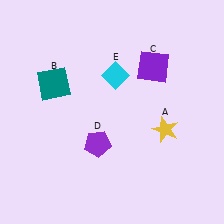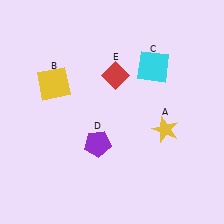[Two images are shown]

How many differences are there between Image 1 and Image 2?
There are 3 differences between the two images.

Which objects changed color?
B changed from teal to yellow. C changed from purple to cyan. E changed from cyan to red.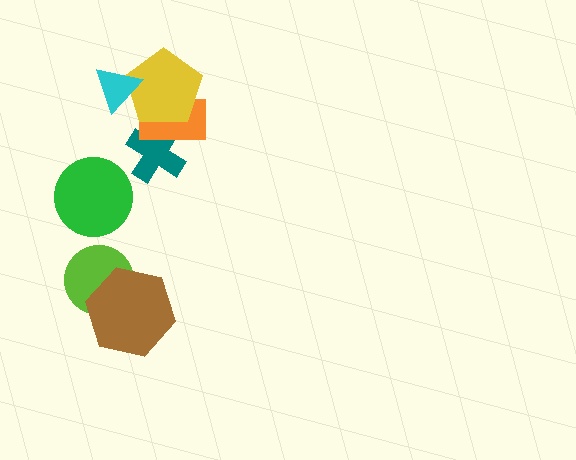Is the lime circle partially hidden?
Yes, it is partially covered by another shape.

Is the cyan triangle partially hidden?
No, no other shape covers it.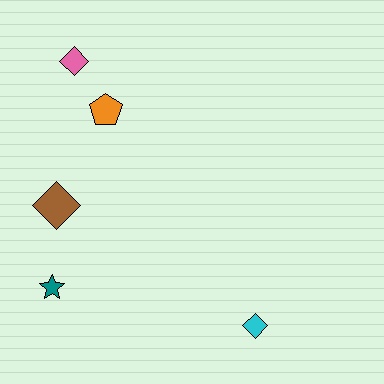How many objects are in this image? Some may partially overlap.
There are 5 objects.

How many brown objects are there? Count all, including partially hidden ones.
There is 1 brown object.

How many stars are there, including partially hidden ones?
There is 1 star.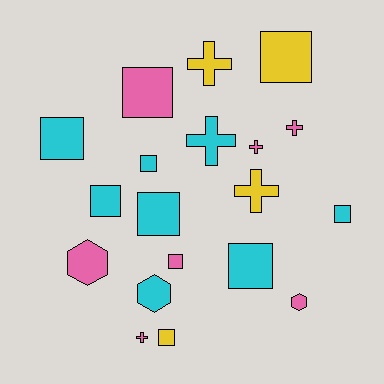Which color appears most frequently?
Cyan, with 8 objects.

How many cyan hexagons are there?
There is 1 cyan hexagon.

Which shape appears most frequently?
Square, with 10 objects.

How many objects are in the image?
There are 19 objects.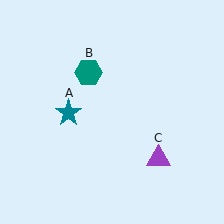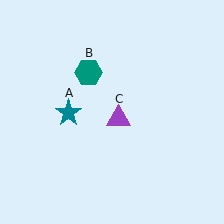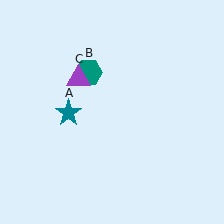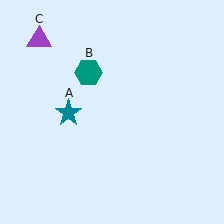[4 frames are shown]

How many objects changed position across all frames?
1 object changed position: purple triangle (object C).